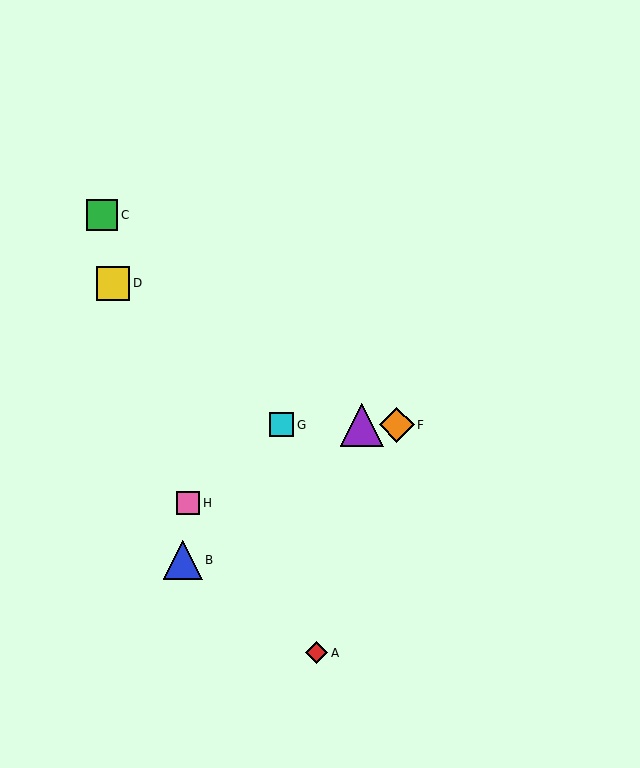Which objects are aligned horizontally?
Objects E, F, G are aligned horizontally.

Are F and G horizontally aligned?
Yes, both are at y≈425.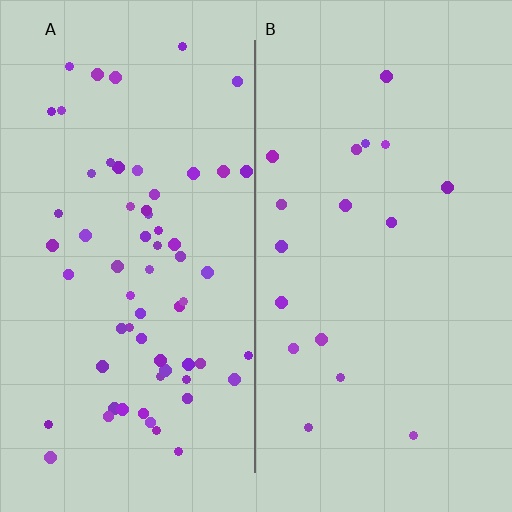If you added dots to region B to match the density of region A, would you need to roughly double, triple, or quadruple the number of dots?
Approximately quadruple.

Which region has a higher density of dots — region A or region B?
A (the left).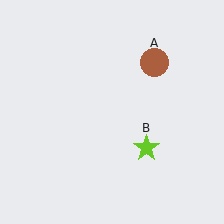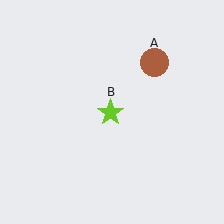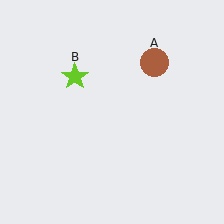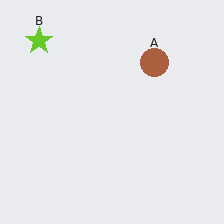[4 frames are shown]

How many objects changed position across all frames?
1 object changed position: lime star (object B).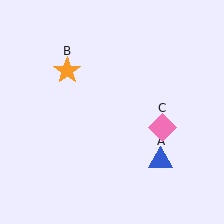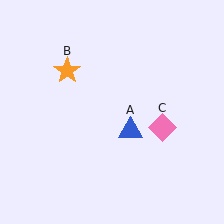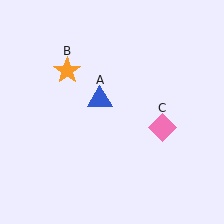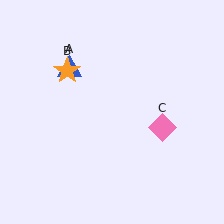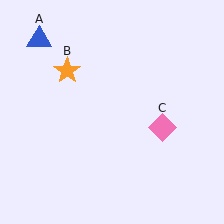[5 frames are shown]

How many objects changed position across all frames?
1 object changed position: blue triangle (object A).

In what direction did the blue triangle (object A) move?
The blue triangle (object A) moved up and to the left.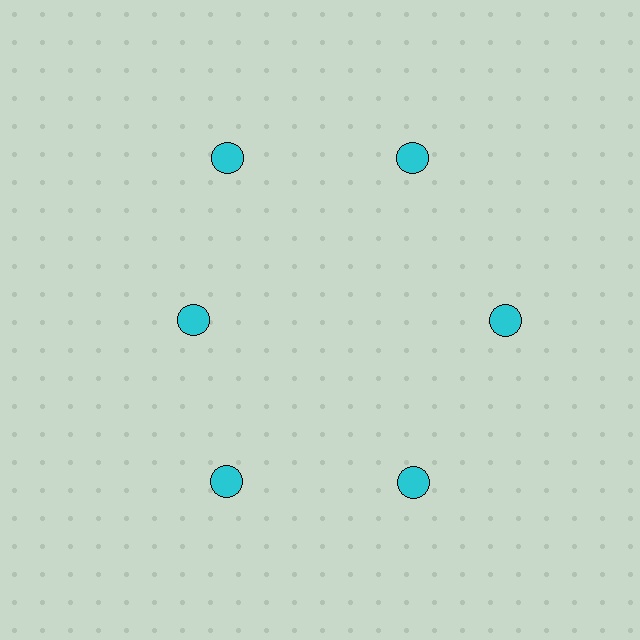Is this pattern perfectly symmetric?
No. The 6 cyan circles are arranged in a ring, but one element near the 9 o'clock position is pulled inward toward the center, breaking the 6-fold rotational symmetry.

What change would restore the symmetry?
The symmetry would be restored by moving it outward, back onto the ring so that all 6 circles sit at equal angles and equal distance from the center.